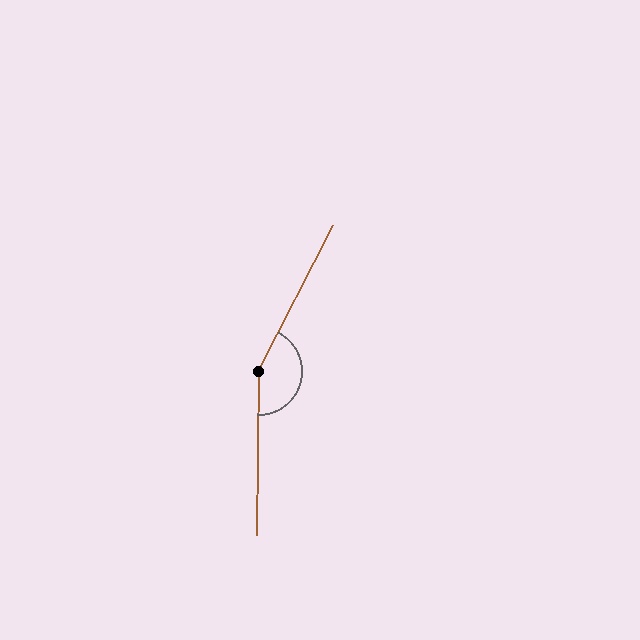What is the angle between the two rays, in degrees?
Approximately 154 degrees.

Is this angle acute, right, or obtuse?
It is obtuse.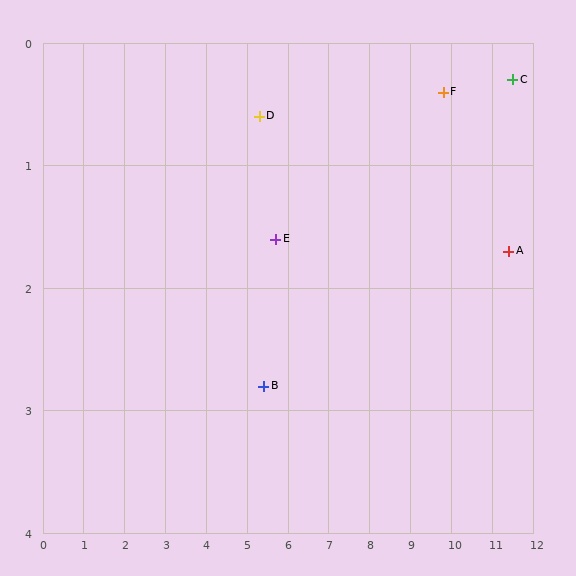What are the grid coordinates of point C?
Point C is at approximately (11.5, 0.3).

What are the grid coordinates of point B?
Point B is at approximately (5.4, 2.8).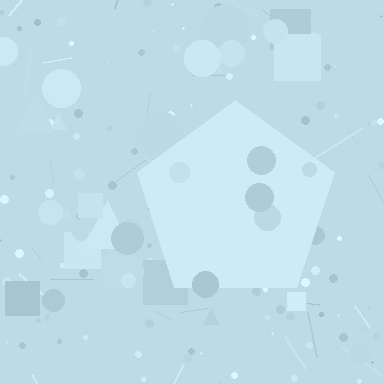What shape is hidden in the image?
A pentagon is hidden in the image.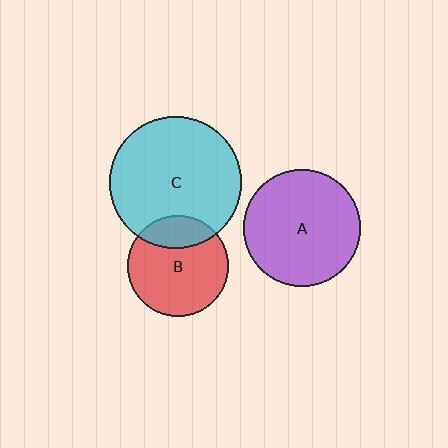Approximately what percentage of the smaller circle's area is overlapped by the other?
Approximately 20%.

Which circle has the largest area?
Circle C (cyan).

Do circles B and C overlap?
Yes.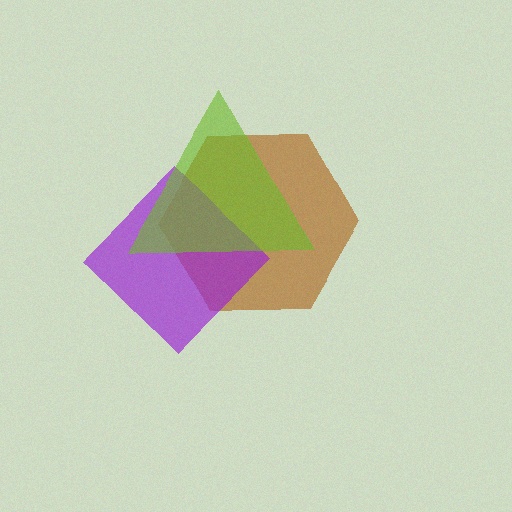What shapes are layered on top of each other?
The layered shapes are: a brown hexagon, a purple diamond, a lime triangle.